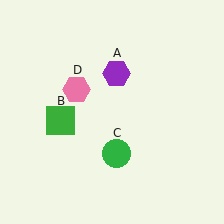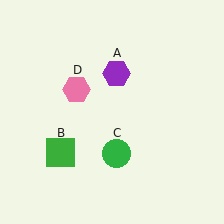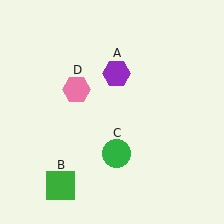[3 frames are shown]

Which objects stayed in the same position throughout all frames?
Purple hexagon (object A) and green circle (object C) and pink hexagon (object D) remained stationary.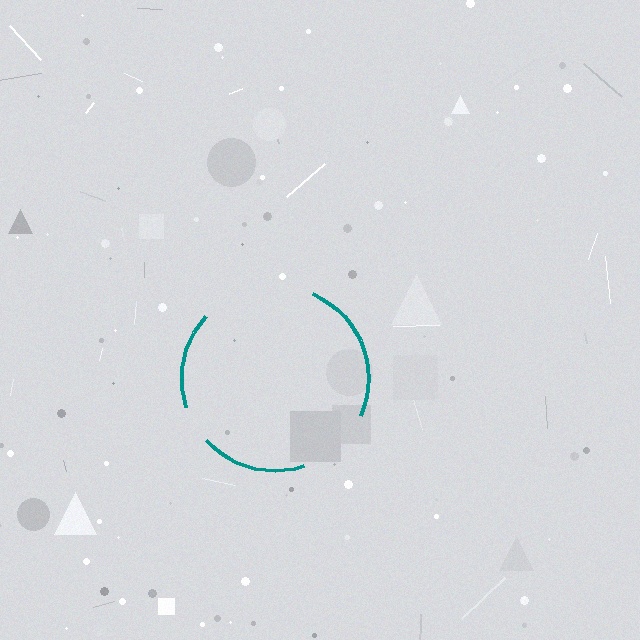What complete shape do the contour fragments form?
The contour fragments form a circle.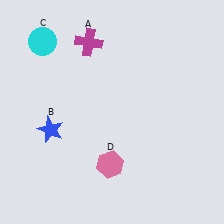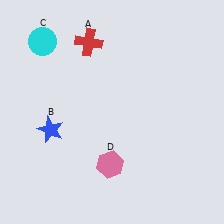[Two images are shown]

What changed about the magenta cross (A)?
In Image 1, A is magenta. In Image 2, it changed to red.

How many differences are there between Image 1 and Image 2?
There is 1 difference between the two images.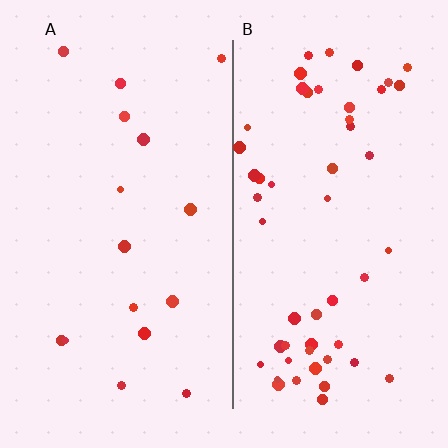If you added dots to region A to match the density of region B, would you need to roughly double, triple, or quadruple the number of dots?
Approximately triple.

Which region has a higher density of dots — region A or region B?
B (the right).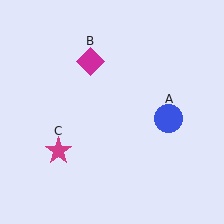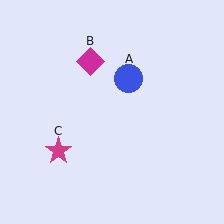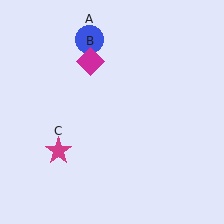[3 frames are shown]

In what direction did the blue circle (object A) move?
The blue circle (object A) moved up and to the left.